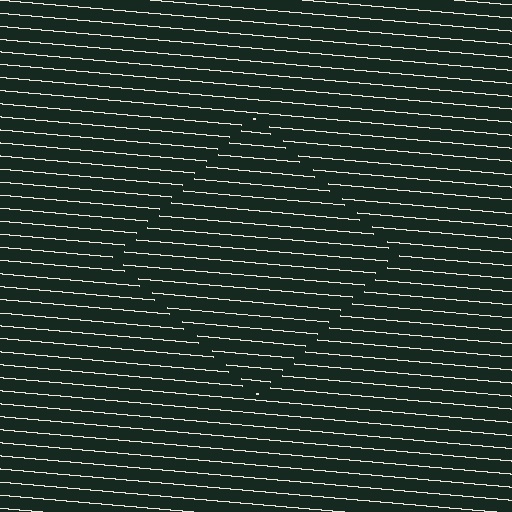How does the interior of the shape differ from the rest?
The interior of the shape contains the same grating, shifted by half a period — the contour is defined by the phase discontinuity where line-ends from the inner and outer gratings abut.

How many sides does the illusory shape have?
4 sides — the line-ends trace a square.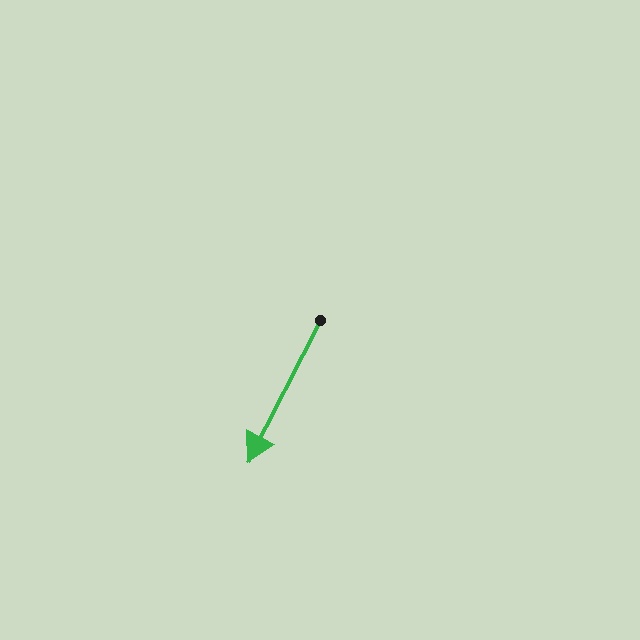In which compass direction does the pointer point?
Southwest.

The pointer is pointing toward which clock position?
Roughly 7 o'clock.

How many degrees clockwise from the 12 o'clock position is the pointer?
Approximately 207 degrees.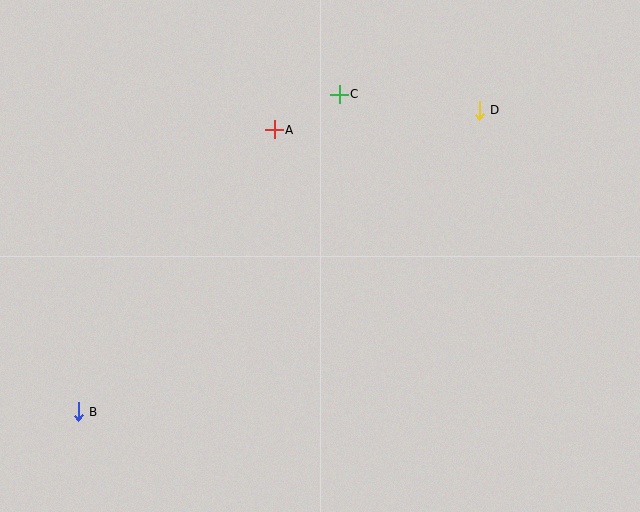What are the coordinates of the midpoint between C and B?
The midpoint between C and B is at (209, 253).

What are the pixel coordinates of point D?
Point D is at (479, 110).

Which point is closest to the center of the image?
Point A at (274, 130) is closest to the center.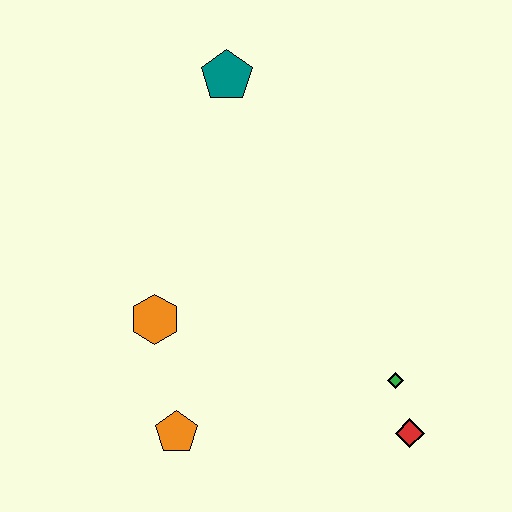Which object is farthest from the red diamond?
The teal pentagon is farthest from the red diamond.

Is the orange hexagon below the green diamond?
No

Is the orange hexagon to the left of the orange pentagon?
Yes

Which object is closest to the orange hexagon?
The orange pentagon is closest to the orange hexagon.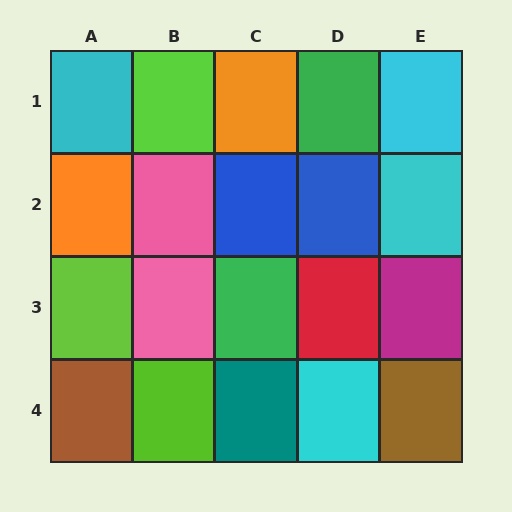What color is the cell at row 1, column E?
Cyan.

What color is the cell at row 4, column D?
Cyan.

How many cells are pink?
2 cells are pink.